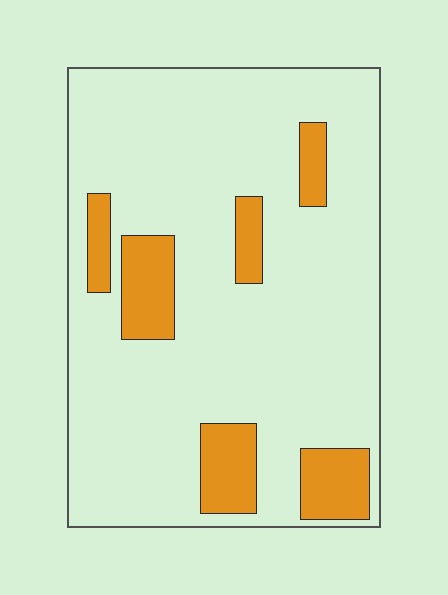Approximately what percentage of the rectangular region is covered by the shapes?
Approximately 15%.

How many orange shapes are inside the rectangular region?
6.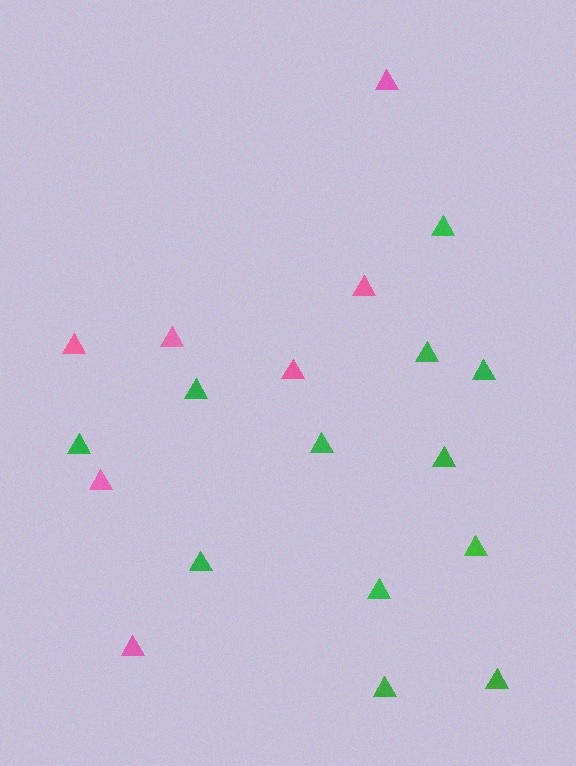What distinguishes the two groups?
There are 2 groups: one group of pink triangles (7) and one group of green triangles (12).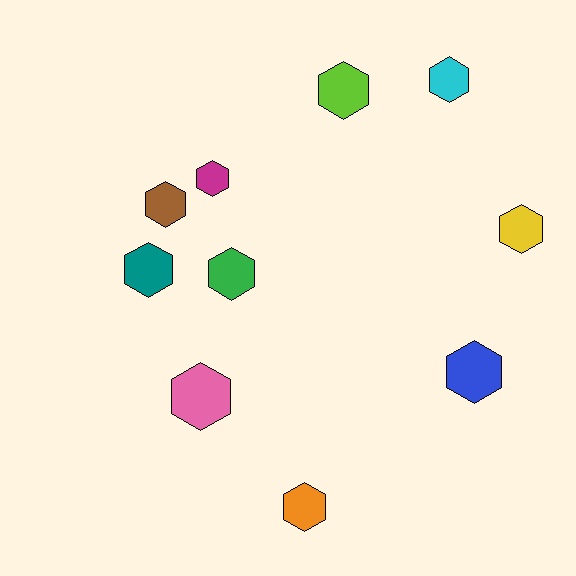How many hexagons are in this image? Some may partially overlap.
There are 10 hexagons.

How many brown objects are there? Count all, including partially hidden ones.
There is 1 brown object.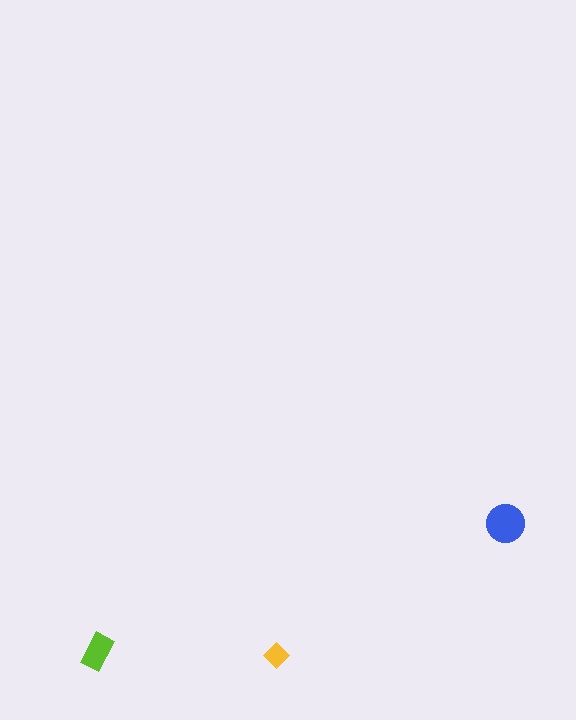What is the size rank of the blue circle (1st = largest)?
1st.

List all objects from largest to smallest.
The blue circle, the lime rectangle, the yellow diamond.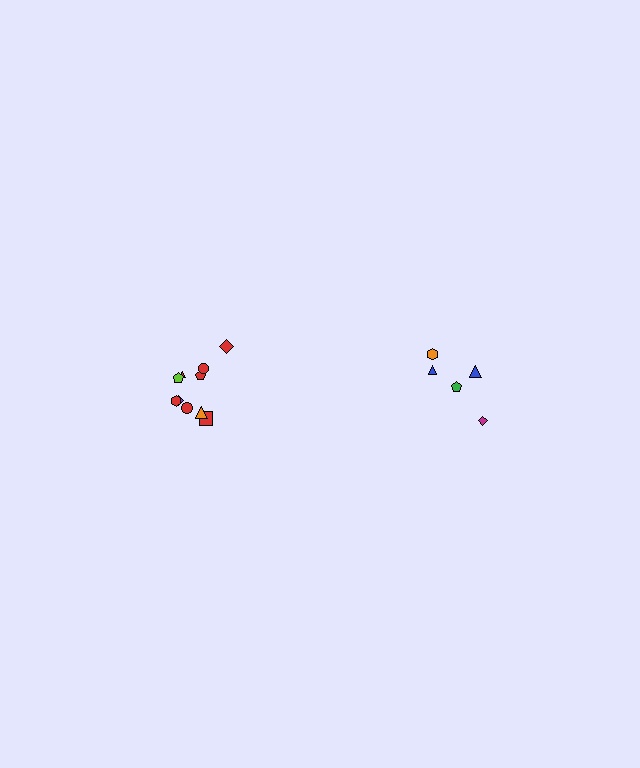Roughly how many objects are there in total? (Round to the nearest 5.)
Roughly 15 objects in total.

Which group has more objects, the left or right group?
The left group.